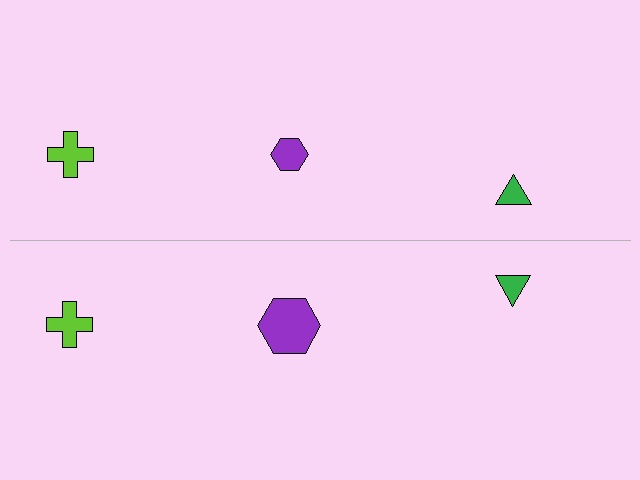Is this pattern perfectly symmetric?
No, the pattern is not perfectly symmetric. The purple hexagon on the bottom side has a different size than its mirror counterpart.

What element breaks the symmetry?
The purple hexagon on the bottom side has a different size than its mirror counterpart.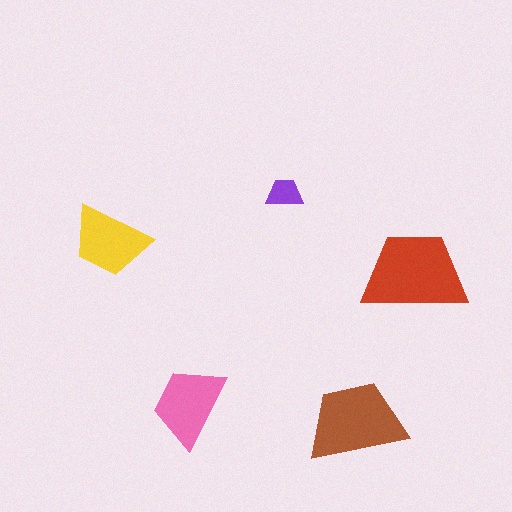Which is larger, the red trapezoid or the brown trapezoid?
The red one.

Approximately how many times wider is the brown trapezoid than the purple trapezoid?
About 2.5 times wider.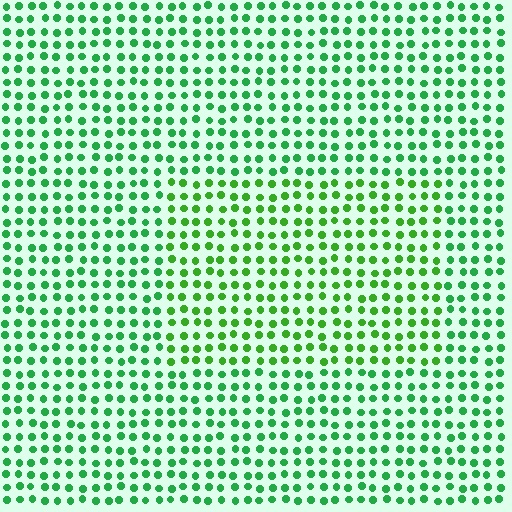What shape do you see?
I see a rectangle.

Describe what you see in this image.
The image is filled with small green elements in a uniform arrangement. A rectangle-shaped region is visible where the elements are tinted to a slightly different hue, forming a subtle color boundary.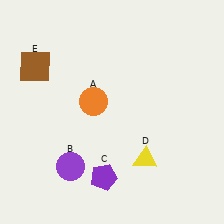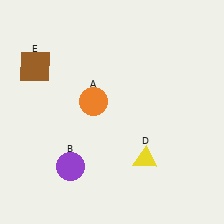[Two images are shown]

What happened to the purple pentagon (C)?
The purple pentagon (C) was removed in Image 2. It was in the bottom-left area of Image 1.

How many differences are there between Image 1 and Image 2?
There is 1 difference between the two images.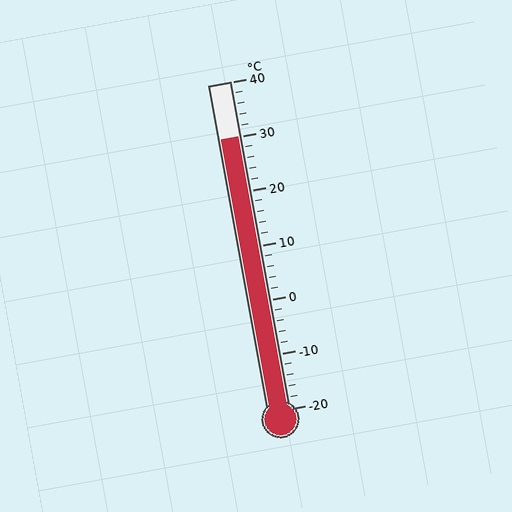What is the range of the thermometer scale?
The thermometer scale ranges from -20°C to 40°C.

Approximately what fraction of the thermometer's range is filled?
The thermometer is filled to approximately 85% of its range.